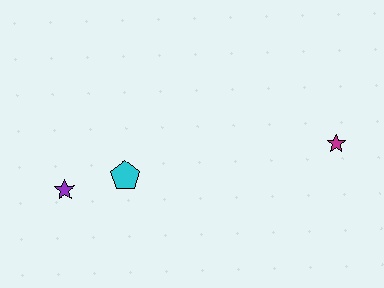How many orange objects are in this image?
There are no orange objects.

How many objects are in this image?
There are 3 objects.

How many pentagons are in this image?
There is 1 pentagon.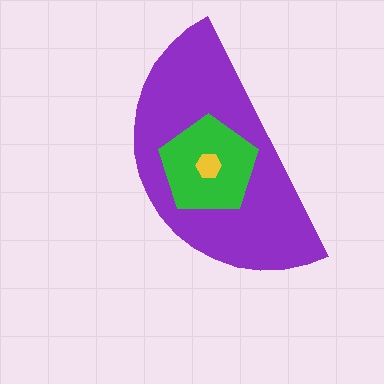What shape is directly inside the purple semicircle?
The green pentagon.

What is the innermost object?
The yellow hexagon.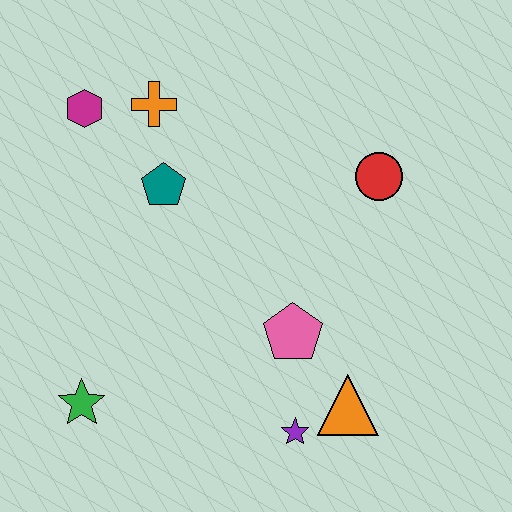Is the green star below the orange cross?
Yes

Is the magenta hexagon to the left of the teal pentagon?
Yes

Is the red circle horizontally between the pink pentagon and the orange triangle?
No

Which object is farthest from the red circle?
The green star is farthest from the red circle.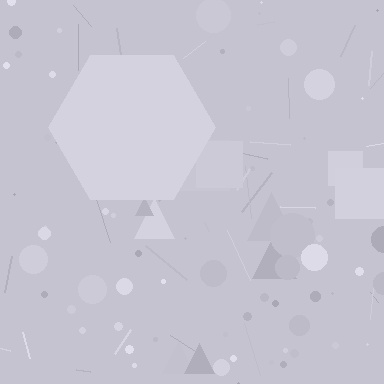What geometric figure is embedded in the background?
A hexagon is embedded in the background.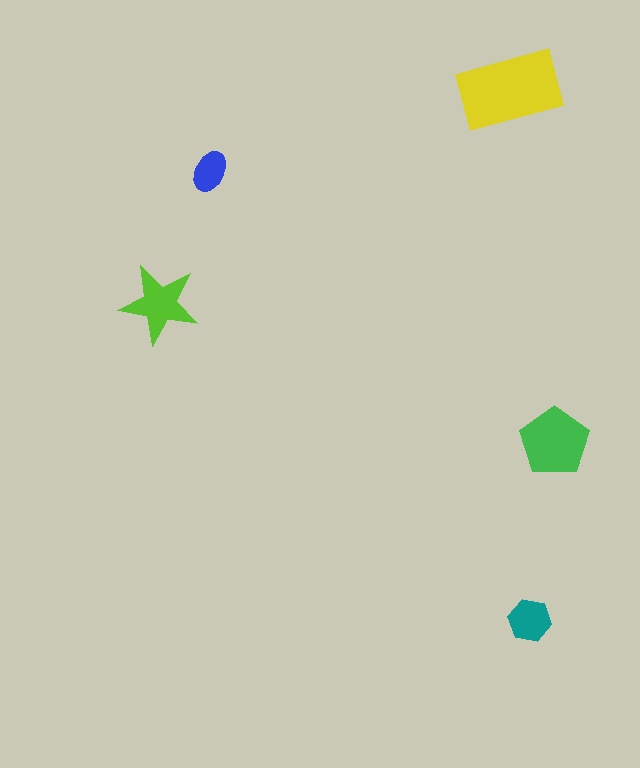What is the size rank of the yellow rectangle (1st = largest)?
1st.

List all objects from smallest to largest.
The blue ellipse, the teal hexagon, the lime star, the green pentagon, the yellow rectangle.